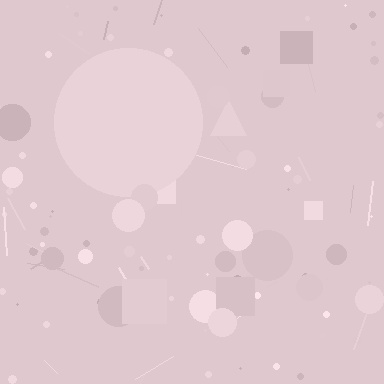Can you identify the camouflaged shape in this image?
The camouflaged shape is a circle.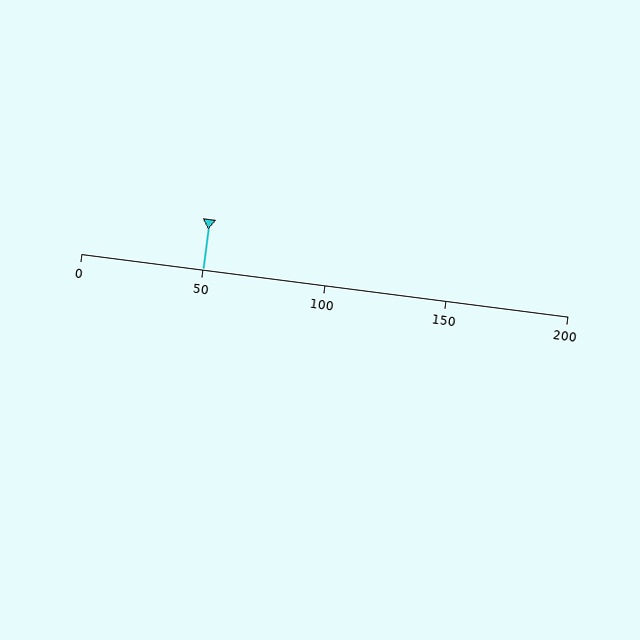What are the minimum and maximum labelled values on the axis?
The axis runs from 0 to 200.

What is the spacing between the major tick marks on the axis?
The major ticks are spaced 50 apart.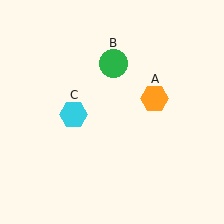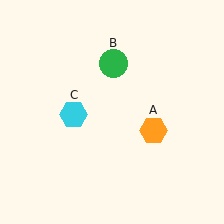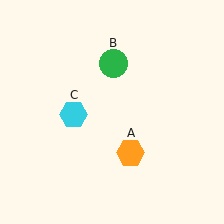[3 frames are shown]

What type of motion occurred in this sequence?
The orange hexagon (object A) rotated clockwise around the center of the scene.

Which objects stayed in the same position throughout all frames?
Green circle (object B) and cyan hexagon (object C) remained stationary.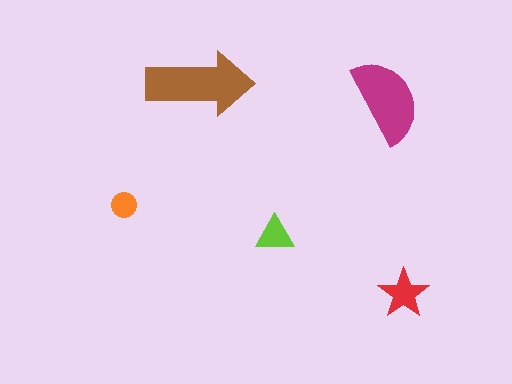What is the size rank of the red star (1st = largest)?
3rd.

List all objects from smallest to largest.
The orange circle, the lime triangle, the red star, the magenta semicircle, the brown arrow.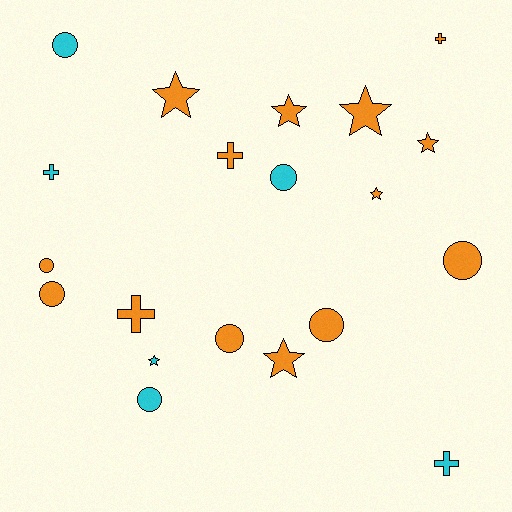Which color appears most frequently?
Orange, with 14 objects.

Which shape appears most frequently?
Circle, with 8 objects.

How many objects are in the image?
There are 20 objects.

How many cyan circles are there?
There are 3 cyan circles.